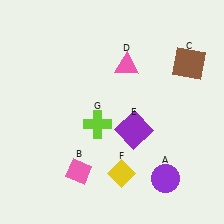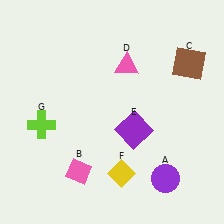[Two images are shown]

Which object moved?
The lime cross (G) moved left.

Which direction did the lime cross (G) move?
The lime cross (G) moved left.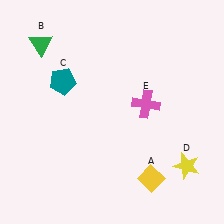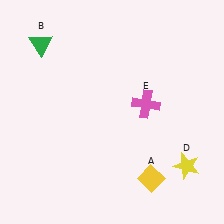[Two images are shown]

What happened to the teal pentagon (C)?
The teal pentagon (C) was removed in Image 2. It was in the top-left area of Image 1.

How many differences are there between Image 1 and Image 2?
There is 1 difference between the two images.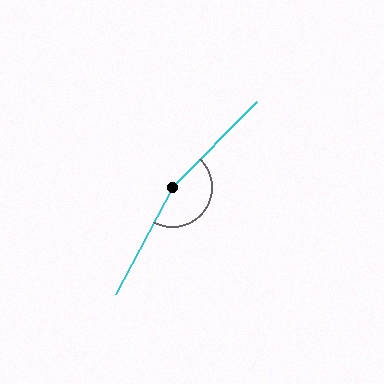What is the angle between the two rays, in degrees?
Approximately 163 degrees.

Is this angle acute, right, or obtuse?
It is obtuse.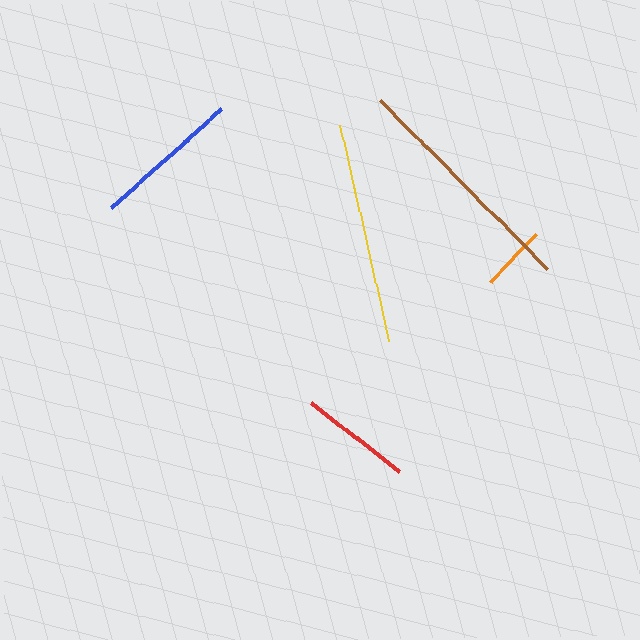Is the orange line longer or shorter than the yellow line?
The yellow line is longer than the orange line.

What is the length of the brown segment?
The brown segment is approximately 237 pixels long.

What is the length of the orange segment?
The orange segment is approximately 66 pixels long.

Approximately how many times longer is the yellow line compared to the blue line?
The yellow line is approximately 1.5 times the length of the blue line.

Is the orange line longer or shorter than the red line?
The red line is longer than the orange line.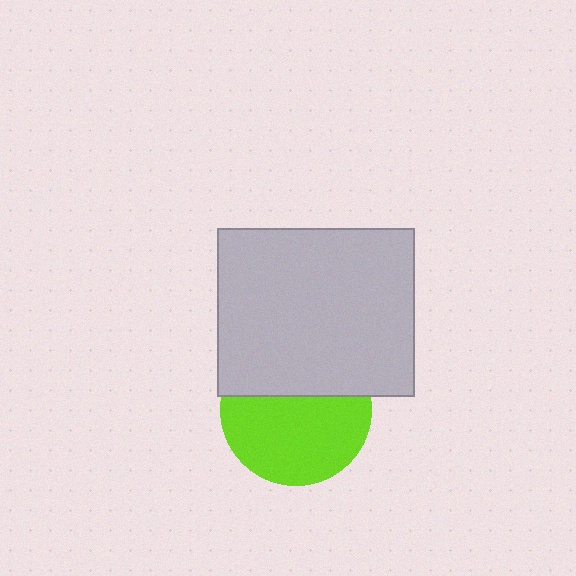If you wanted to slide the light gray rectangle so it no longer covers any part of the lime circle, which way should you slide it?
Slide it up — that is the most direct way to separate the two shapes.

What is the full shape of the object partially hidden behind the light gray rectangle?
The partially hidden object is a lime circle.